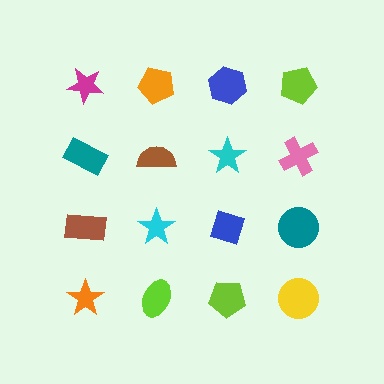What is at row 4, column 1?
An orange star.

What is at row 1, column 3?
A blue hexagon.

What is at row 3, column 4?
A teal circle.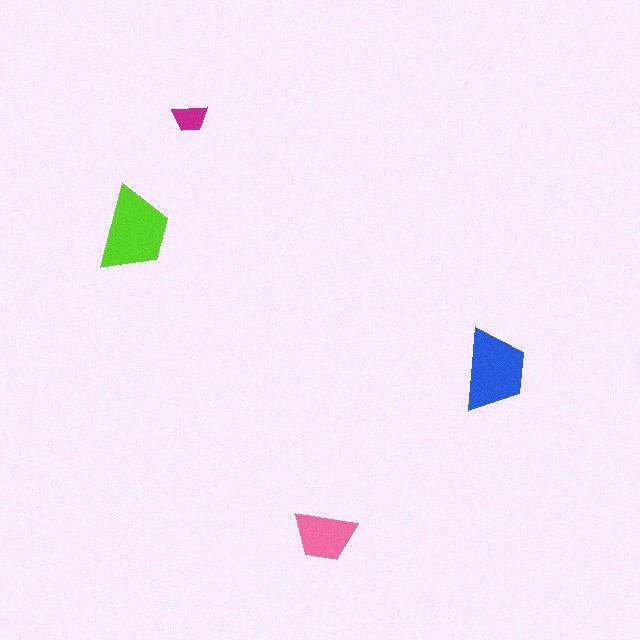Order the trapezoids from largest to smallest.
the lime one, the blue one, the pink one, the magenta one.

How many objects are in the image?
There are 4 objects in the image.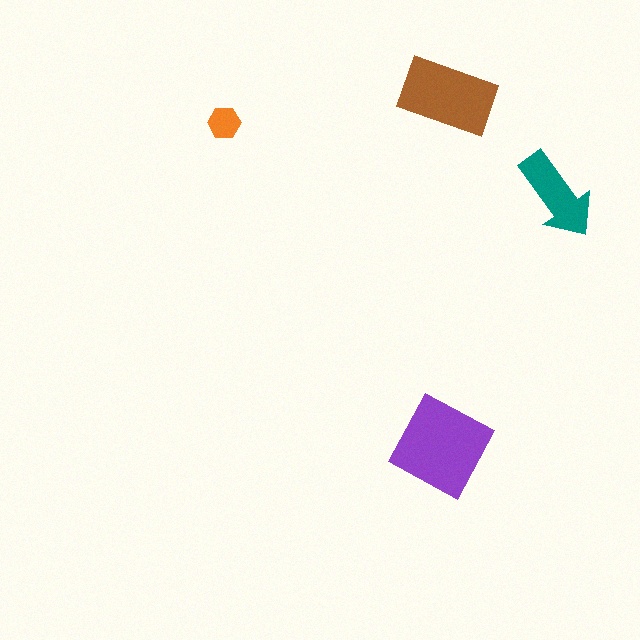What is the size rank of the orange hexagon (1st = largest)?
4th.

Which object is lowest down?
The purple diamond is bottommost.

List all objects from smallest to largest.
The orange hexagon, the teal arrow, the brown rectangle, the purple diamond.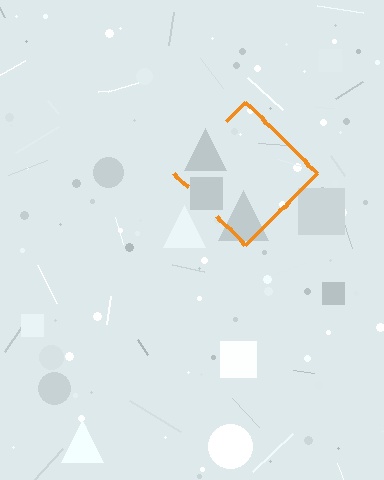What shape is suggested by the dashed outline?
The dashed outline suggests a diamond.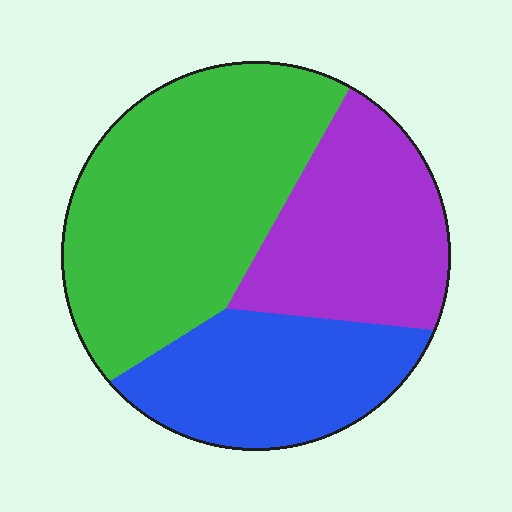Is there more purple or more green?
Green.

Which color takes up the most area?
Green, at roughly 45%.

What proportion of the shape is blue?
Blue covers 26% of the shape.